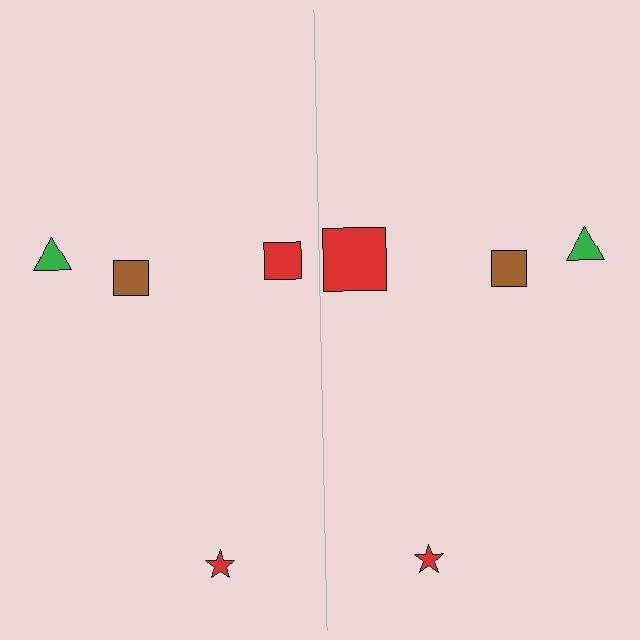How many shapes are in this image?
There are 8 shapes in this image.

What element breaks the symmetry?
The red square on the right side has a different size than its mirror counterpart.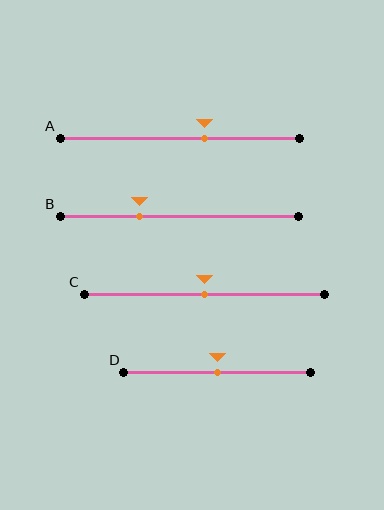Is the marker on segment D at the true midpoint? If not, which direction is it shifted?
Yes, the marker on segment D is at the true midpoint.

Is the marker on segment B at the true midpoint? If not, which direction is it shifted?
No, the marker on segment B is shifted to the left by about 17% of the segment length.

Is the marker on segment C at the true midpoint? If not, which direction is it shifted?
Yes, the marker on segment C is at the true midpoint.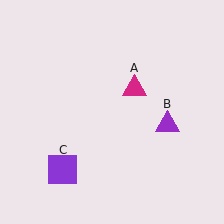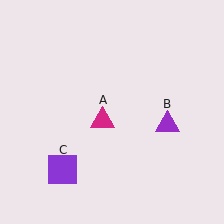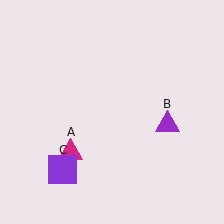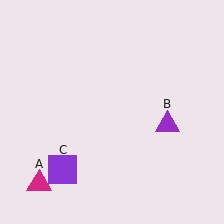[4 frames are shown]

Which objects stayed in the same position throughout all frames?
Purple triangle (object B) and purple square (object C) remained stationary.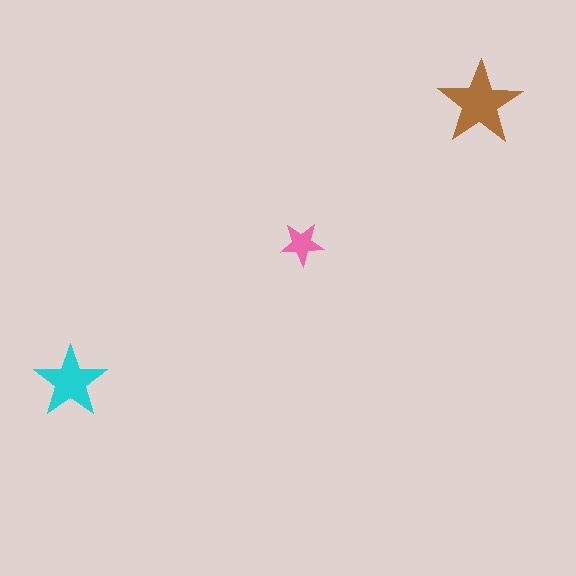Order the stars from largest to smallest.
the brown one, the cyan one, the pink one.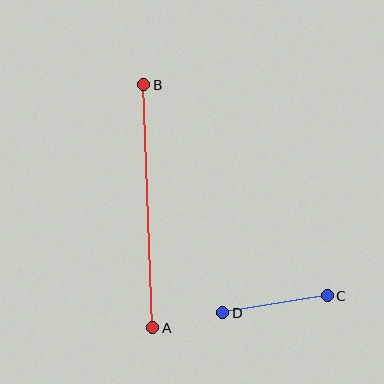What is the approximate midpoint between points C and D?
The midpoint is at approximately (275, 304) pixels.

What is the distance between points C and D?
The distance is approximately 106 pixels.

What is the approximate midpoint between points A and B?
The midpoint is at approximately (148, 206) pixels.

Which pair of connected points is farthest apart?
Points A and B are farthest apart.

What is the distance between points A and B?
The distance is approximately 243 pixels.